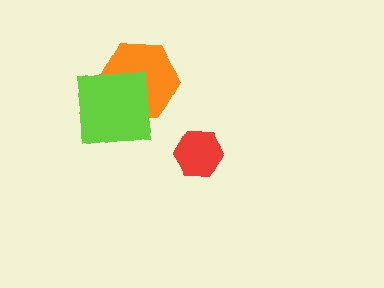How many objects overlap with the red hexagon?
0 objects overlap with the red hexagon.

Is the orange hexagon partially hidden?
Yes, it is partially covered by another shape.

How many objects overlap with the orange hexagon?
1 object overlaps with the orange hexagon.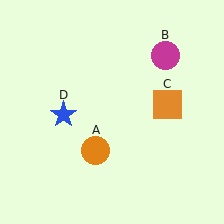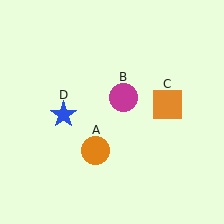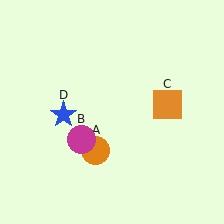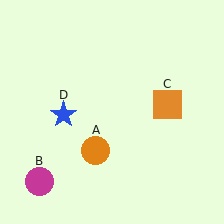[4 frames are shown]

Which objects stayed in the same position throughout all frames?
Orange circle (object A) and orange square (object C) and blue star (object D) remained stationary.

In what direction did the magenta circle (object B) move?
The magenta circle (object B) moved down and to the left.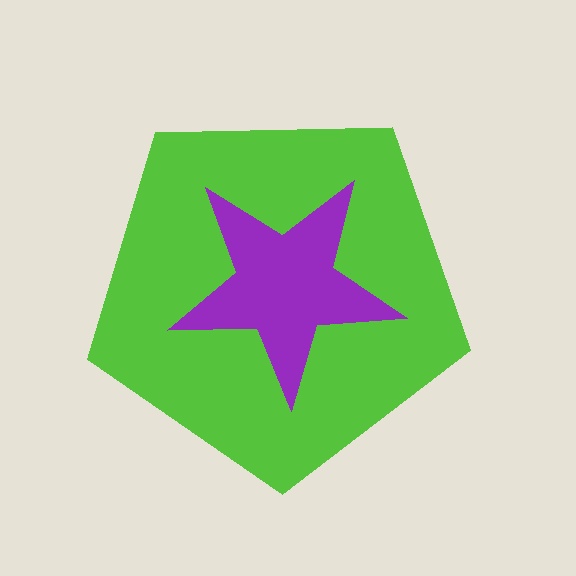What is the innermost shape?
The purple star.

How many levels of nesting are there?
2.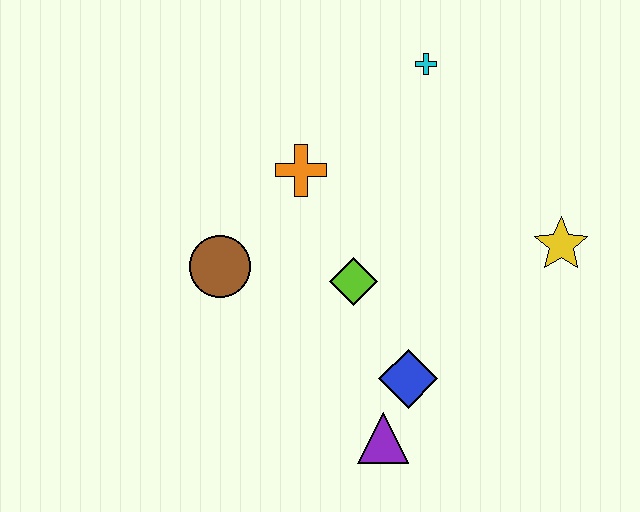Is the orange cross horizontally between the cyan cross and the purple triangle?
No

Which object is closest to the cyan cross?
The orange cross is closest to the cyan cross.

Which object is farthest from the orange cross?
The purple triangle is farthest from the orange cross.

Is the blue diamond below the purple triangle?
No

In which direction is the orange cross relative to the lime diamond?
The orange cross is above the lime diamond.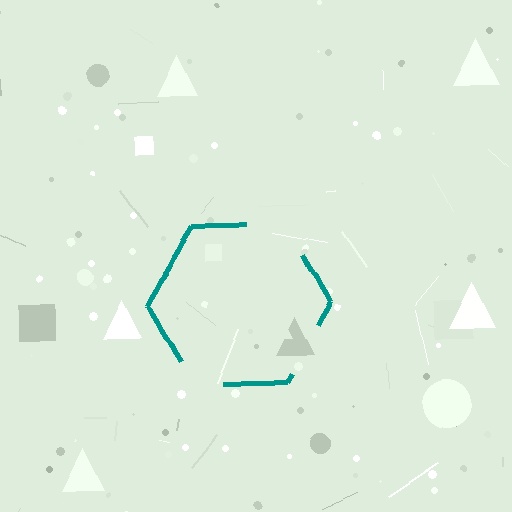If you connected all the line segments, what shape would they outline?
They would outline a hexagon.